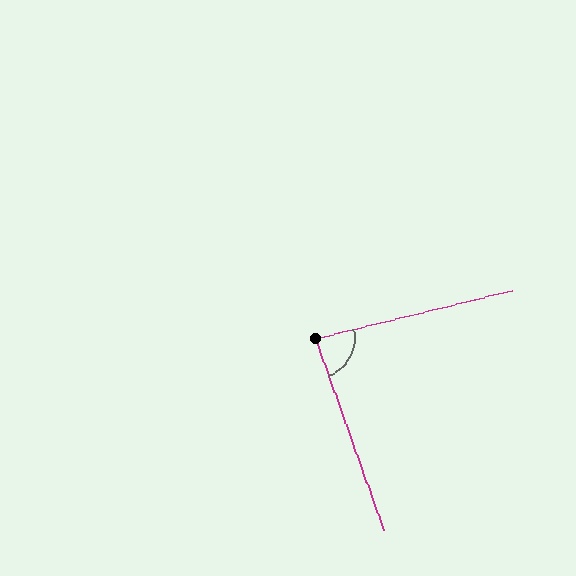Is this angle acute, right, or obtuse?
It is acute.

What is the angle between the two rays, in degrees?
Approximately 84 degrees.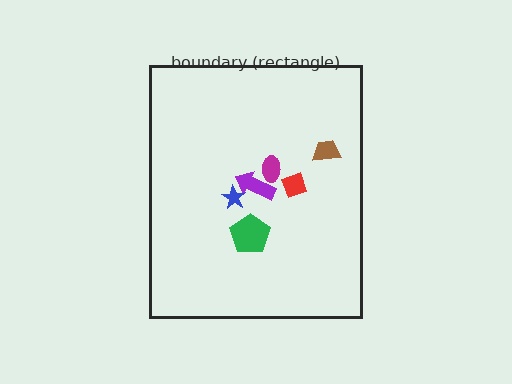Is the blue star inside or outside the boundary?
Inside.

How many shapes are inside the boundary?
6 inside, 0 outside.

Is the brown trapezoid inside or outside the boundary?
Inside.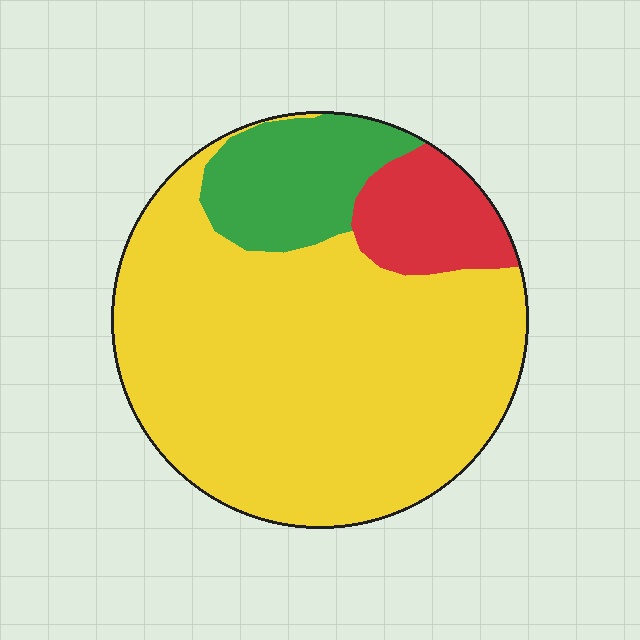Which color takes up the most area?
Yellow, at roughly 75%.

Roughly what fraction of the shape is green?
Green takes up less than a sixth of the shape.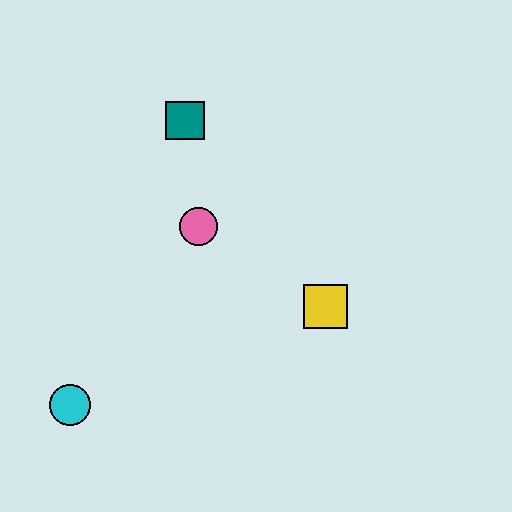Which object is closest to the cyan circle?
The pink circle is closest to the cyan circle.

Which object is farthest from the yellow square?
The cyan circle is farthest from the yellow square.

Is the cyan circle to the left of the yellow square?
Yes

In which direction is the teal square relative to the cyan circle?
The teal square is above the cyan circle.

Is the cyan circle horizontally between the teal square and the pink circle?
No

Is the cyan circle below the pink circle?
Yes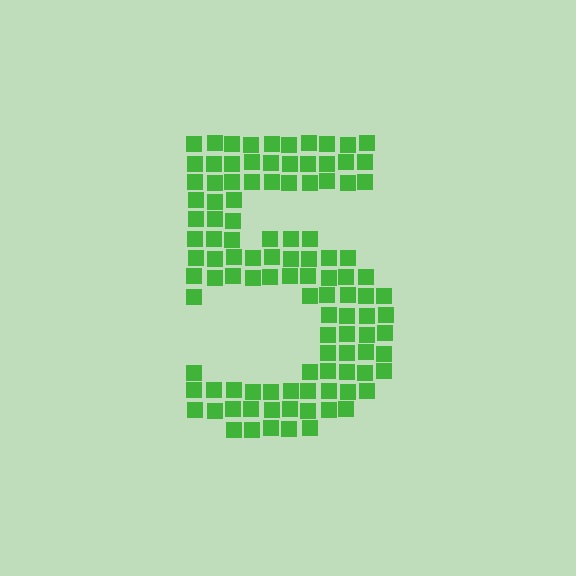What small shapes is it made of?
It is made of small squares.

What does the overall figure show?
The overall figure shows the digit 5.